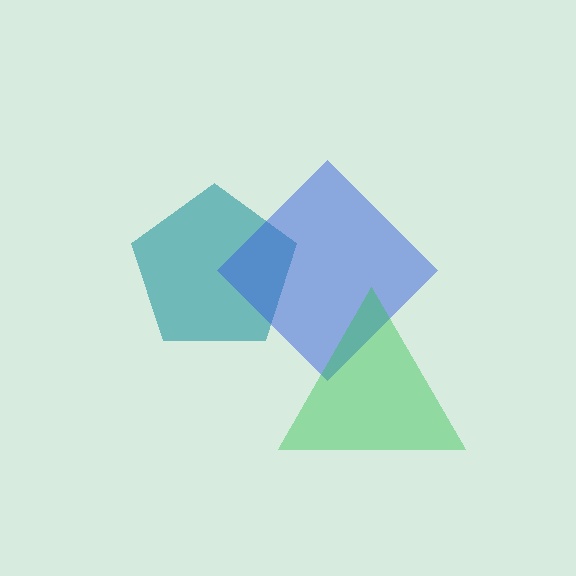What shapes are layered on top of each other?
The layered shapes are: a teal pentagon, a blue diamond, a green triangle.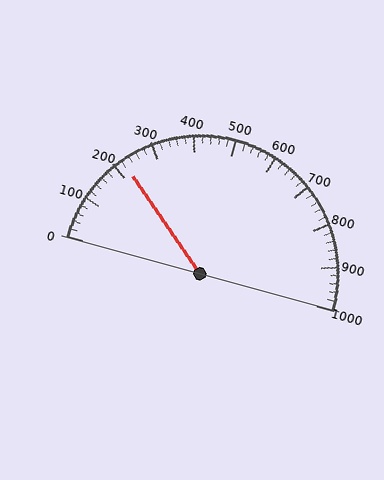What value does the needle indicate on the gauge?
The needle indicates approximately 220.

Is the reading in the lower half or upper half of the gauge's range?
The reading is in the lower half of the range (0 to 1000).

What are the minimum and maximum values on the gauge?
The gauge ranges from 0 to 1000.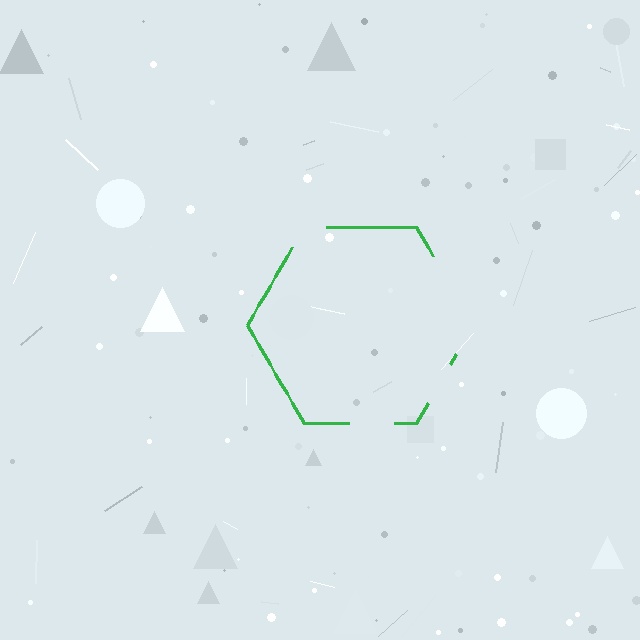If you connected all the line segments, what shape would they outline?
They would outline a hexagon.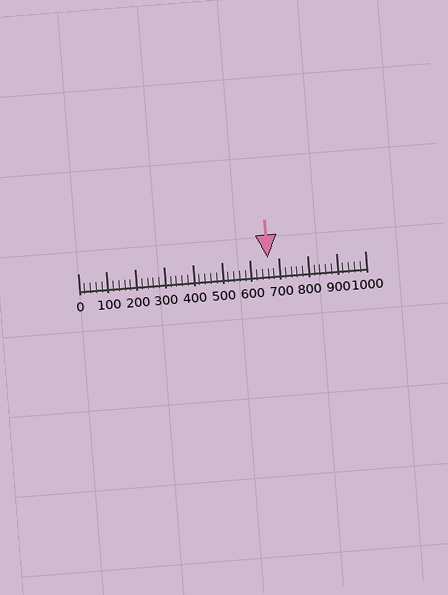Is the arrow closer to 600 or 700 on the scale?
The arrow is closer to 700.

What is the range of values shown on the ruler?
The ruler shows values from 0 to 1000.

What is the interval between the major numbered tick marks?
The major tick marks are spaced 100 units apart.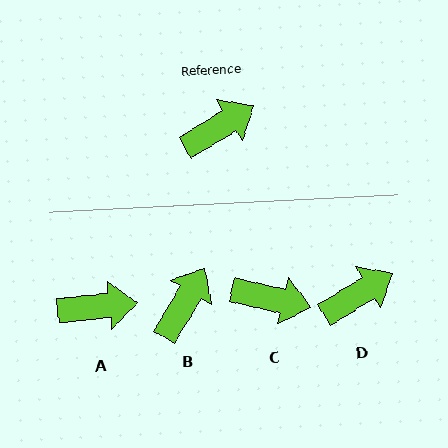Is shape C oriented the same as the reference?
No, it is off by about 44 degrees.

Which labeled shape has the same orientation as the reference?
D.